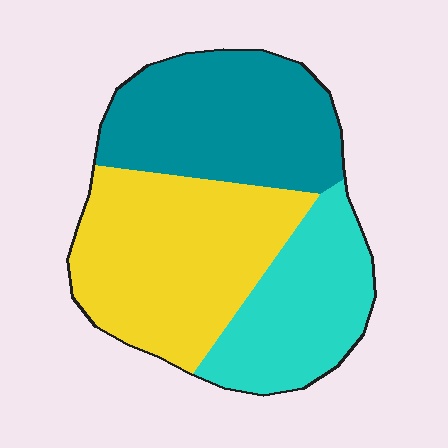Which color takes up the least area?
Cyan, at roughly 25%.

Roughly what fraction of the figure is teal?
Teal takes up between a quarter and a half of the figure.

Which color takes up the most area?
Yellow, at roughly 40%.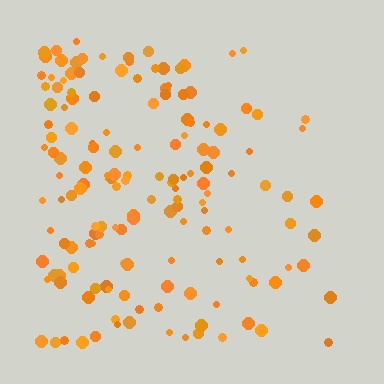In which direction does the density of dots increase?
From right to left, with the left side densest.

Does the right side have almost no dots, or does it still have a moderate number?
Still a moderate number, just noticeably fewer than the left.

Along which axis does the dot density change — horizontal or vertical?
Horizontal.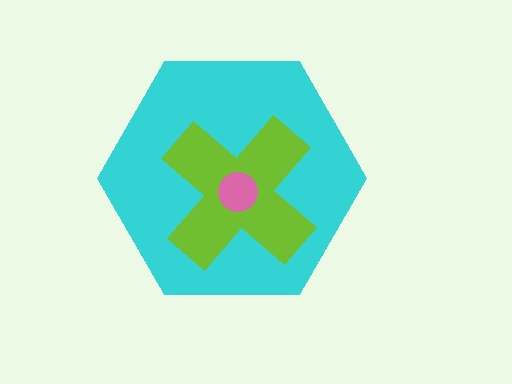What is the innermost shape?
The pink circle.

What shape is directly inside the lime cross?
The pink circle.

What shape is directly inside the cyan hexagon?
The lime cross.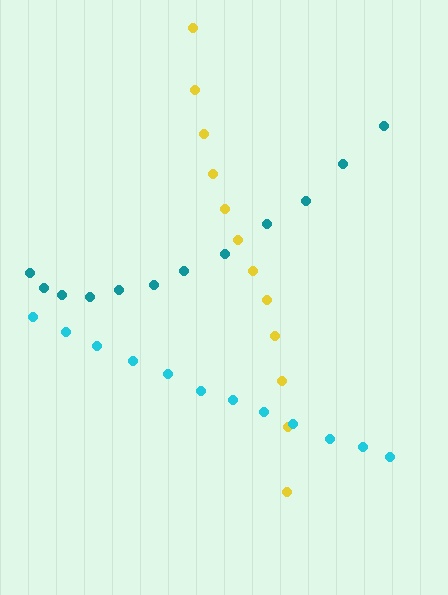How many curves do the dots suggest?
There are 3 distinct paths.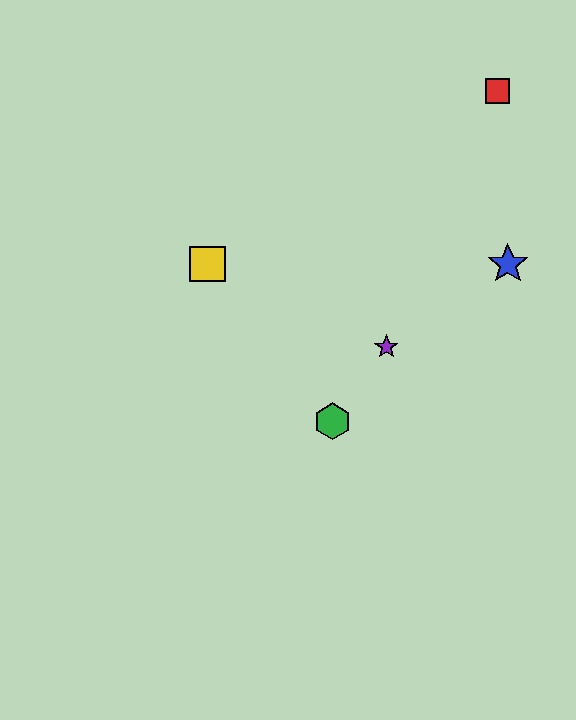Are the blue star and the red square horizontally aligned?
No, the blue star is at y≈264 and the red square is at y≈91.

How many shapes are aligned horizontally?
2 shapes (the blue star, the yellow square) are aligned horizontally.